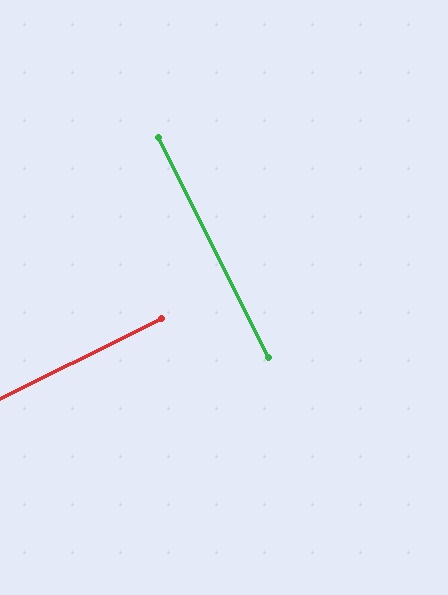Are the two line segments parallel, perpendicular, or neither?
Perpendicular — they meet at approximately 90°.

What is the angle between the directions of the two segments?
Approximately 90 degrees.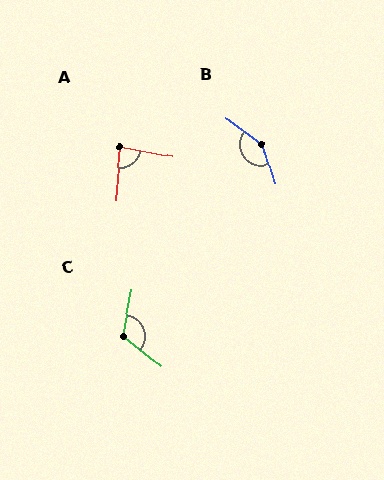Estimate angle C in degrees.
Approximately 117 degrees.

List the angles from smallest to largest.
A (83°), C (117°), B (144°).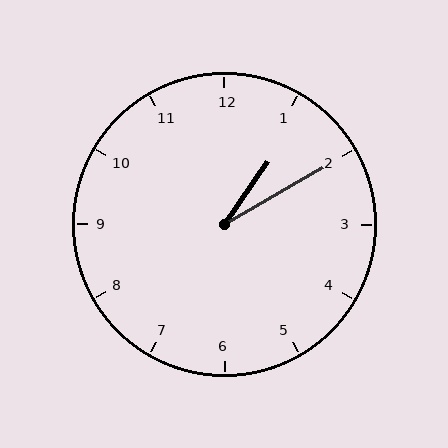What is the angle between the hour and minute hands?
Approximately 25 degrees.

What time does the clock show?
1:10.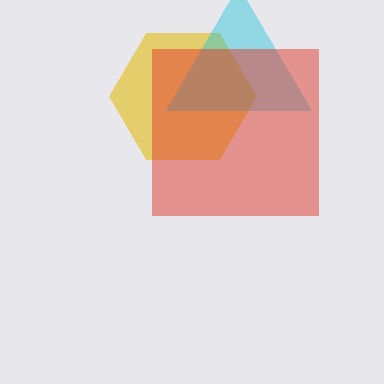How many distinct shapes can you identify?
There are 3 distinct shapes: a yellow hexagon, a cyan triangle, a red square.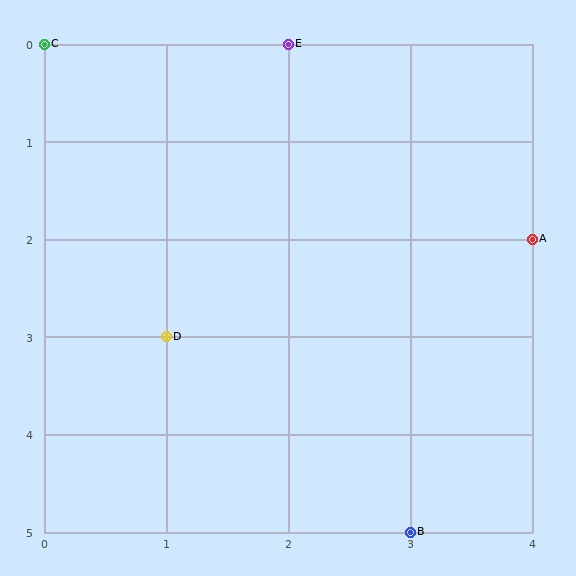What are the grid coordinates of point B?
Point B is at grid coordinates (3, 5).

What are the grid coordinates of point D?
Point D is at grid coordinates (1, 3).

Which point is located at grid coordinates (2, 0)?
Point E is at (2, 0).